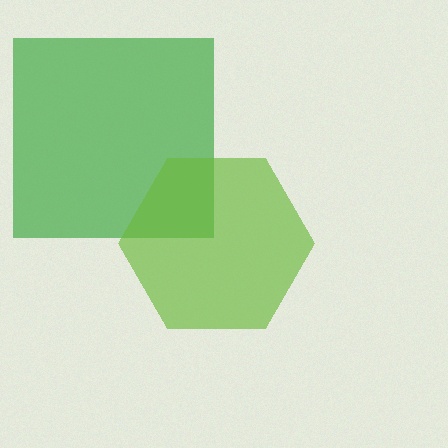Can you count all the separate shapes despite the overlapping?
Yes, there are 2 separate shapes.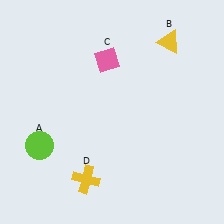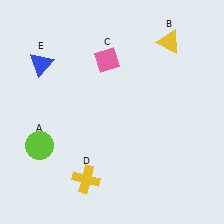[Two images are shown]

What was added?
A blue triangle (E) was added in Image 2.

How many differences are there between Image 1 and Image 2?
There is 1 difference between the two images.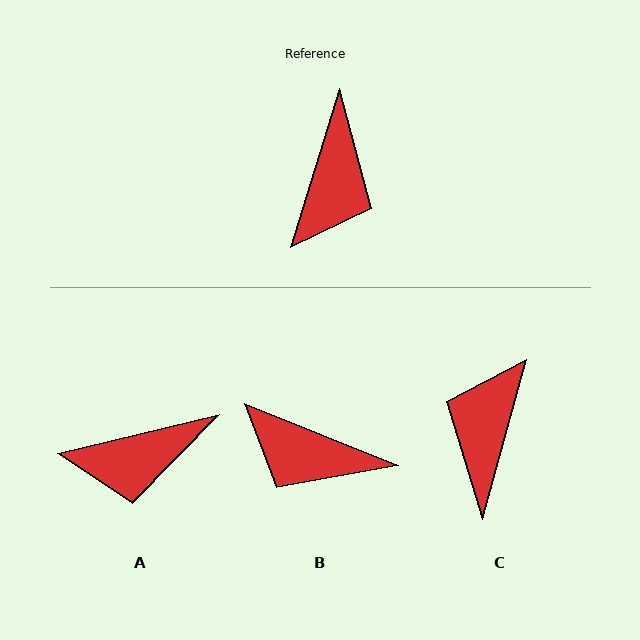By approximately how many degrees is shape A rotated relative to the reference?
Approximately 59 degrees clockwise.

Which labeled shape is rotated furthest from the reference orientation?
C, about 178 degrees away.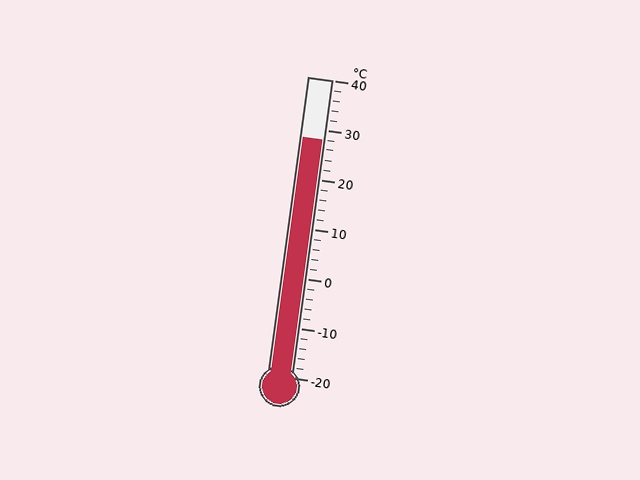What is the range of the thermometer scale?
The thermometer scale ranges from -20°C to 40°C.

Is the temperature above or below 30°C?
The temperature is below 30°C.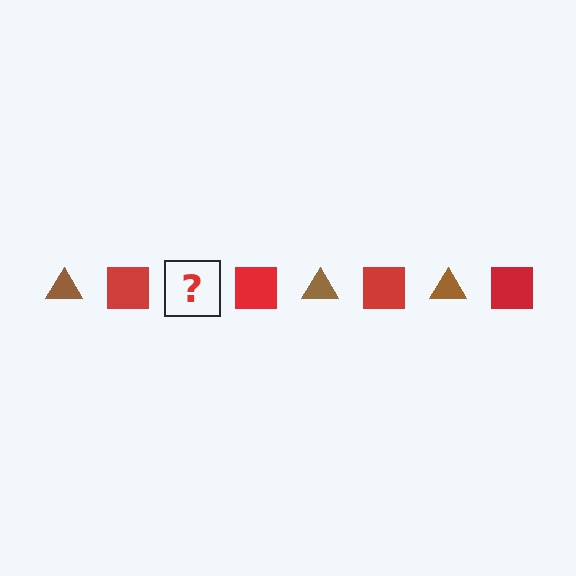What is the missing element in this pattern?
The missing element is a brown triangle.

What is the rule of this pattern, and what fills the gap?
The rule is that the pattern alternates between brown triangle and red square. The gap should be filled with a brown triangle.